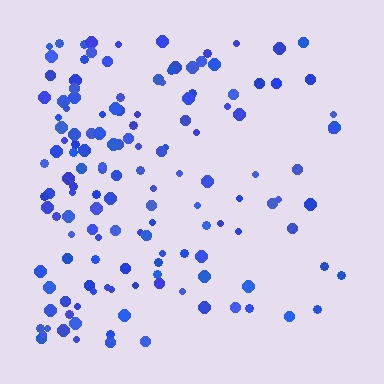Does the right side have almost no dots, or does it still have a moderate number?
Still a moderate number, just noticeably fewer than the left.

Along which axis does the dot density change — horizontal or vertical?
Horizontal.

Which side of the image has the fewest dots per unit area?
The right.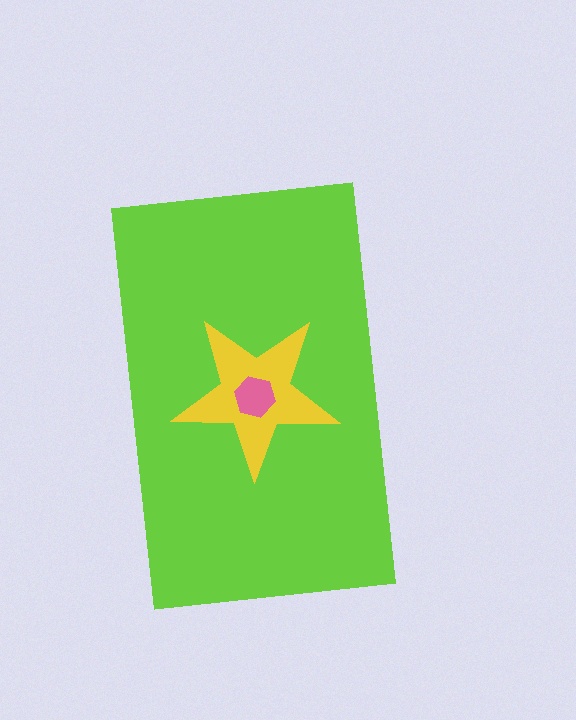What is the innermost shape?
The pink hexagon.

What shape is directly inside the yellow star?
The pink hexagon.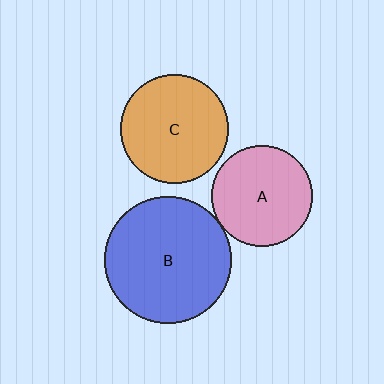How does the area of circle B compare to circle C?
Approximately 1.4 times.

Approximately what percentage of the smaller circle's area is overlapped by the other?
Approximately 5%.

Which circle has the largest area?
Circle B (blue).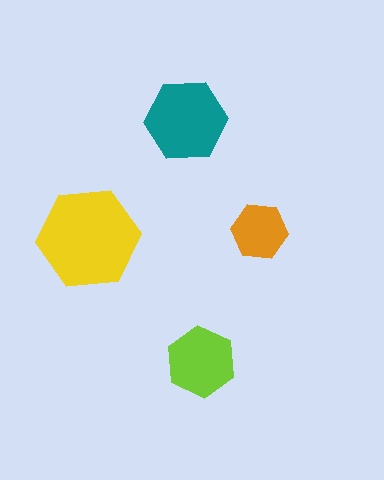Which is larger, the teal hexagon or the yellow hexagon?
The yellow one.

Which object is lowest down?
The lime hexagon is bottommost.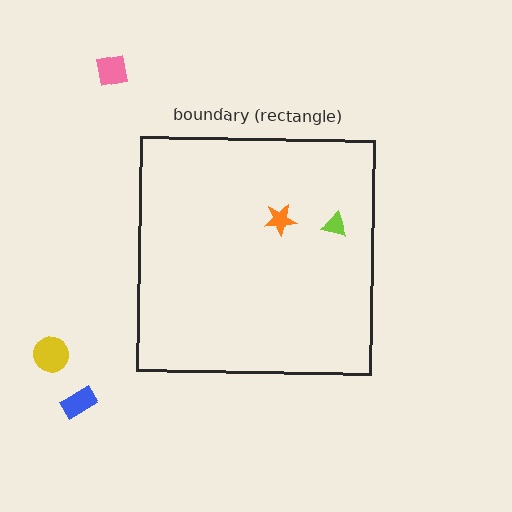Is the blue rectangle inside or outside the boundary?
Outside.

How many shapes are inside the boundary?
2 inside, 3 outside.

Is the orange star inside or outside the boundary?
Inside.